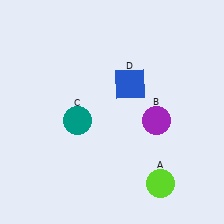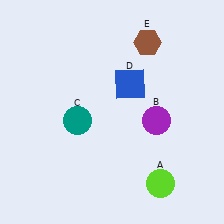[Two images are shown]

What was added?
A brown hexagon (E) was added in Image 2.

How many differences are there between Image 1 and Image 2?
There is 1 difference between the two images.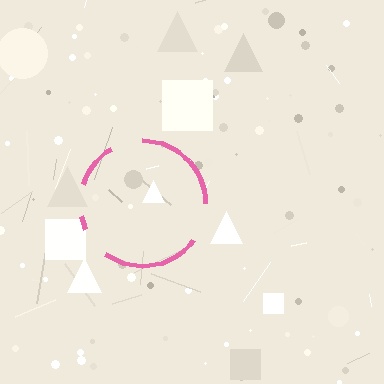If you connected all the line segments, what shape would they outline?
They would outline a circle.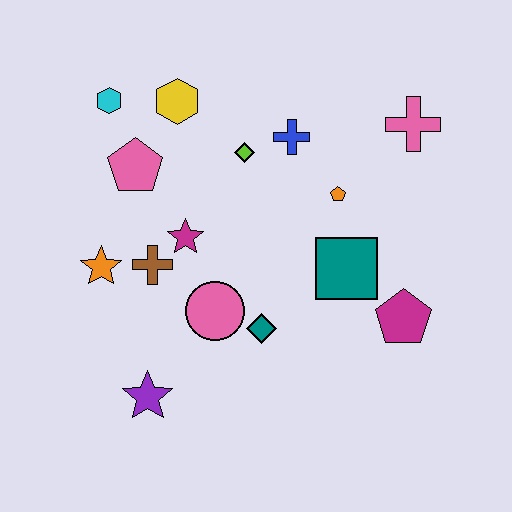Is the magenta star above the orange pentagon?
No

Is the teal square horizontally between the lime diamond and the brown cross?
No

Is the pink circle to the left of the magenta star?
No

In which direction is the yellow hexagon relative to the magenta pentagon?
The yellow hexagon is to the left of the magenta pentagon.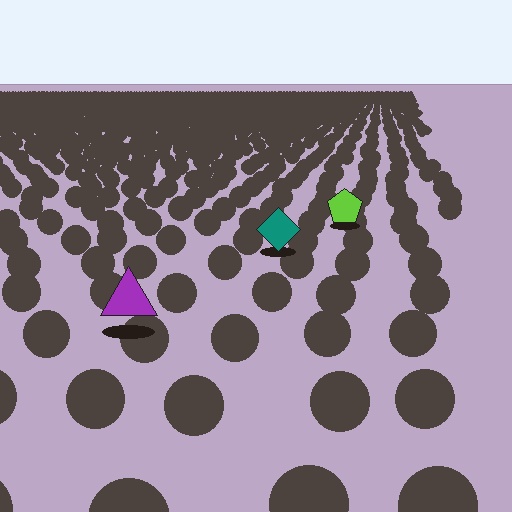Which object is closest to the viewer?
The purple triangle is closest. The texture marks near it are larger and more spread out.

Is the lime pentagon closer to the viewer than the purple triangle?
No. The purple triangle is closer — you can tell from the texture gradient: the ground texture is coarser near it.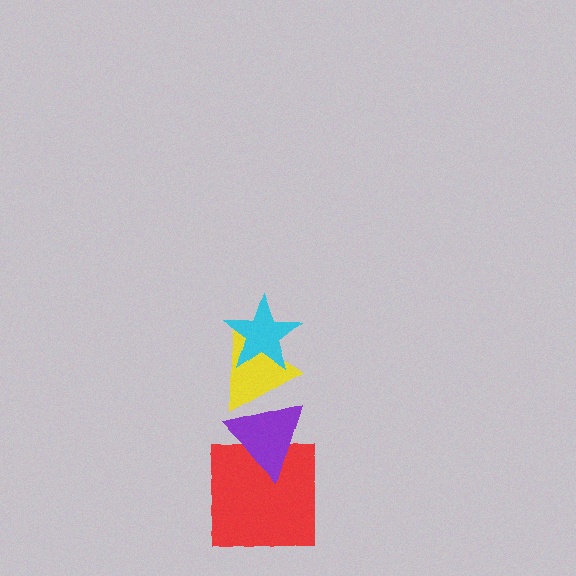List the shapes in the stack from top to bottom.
From top to bottom: the cyan star, the yellow triangle, the purple triangle, the red square.